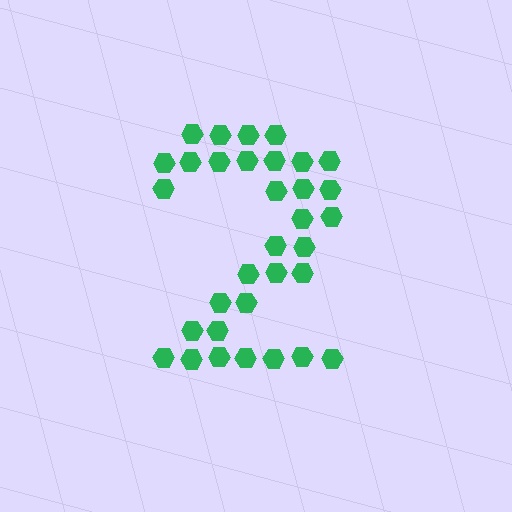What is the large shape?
The large shape is the digit 2.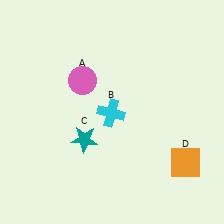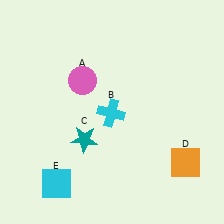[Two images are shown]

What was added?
A cyan square (E) was added in Image 2.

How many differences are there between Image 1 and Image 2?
There is 1 difference between the two images.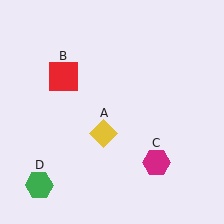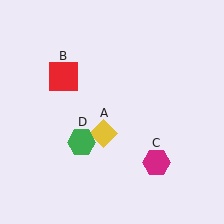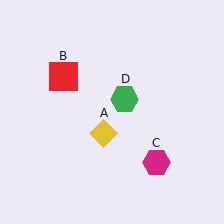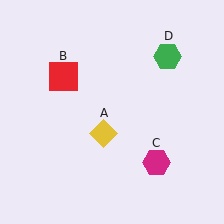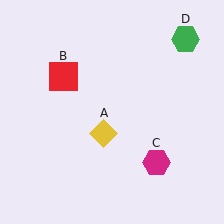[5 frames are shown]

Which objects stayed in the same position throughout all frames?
Yellow diamond (object A) and red square (object B) and magenta hexagon (object C) remained stationary.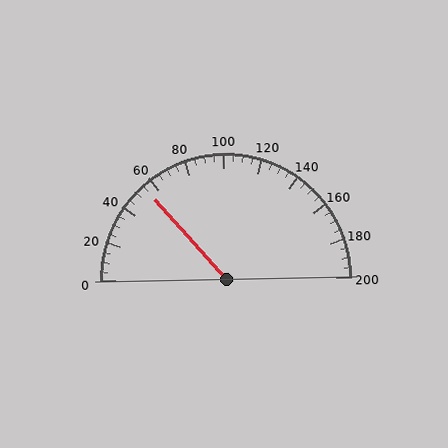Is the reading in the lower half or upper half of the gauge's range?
The reading is in the lower half of the range (0 to 200).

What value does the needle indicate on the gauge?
The needle indicates approximately 55.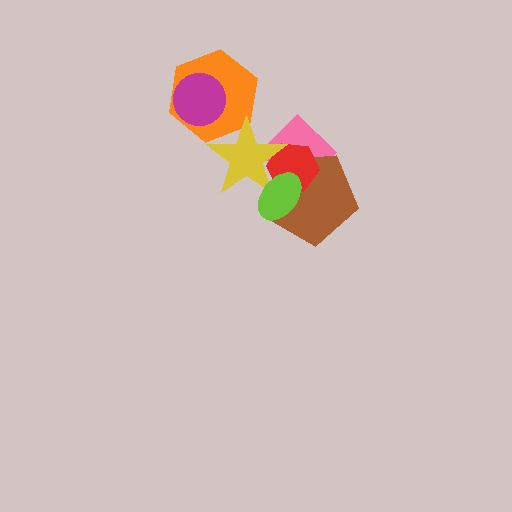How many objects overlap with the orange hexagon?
2 objects overlap with the orange hexagon.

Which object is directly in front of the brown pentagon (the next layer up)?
The red hexagon is directly in front of the brown pentagon.